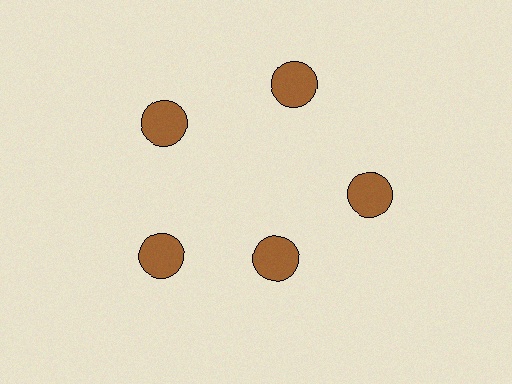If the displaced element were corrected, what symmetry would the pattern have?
It would have 5-fold rotational symmetry — the pattern would map onto itself every 72 degrees.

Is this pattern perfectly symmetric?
No. The 5 brown circles are arranged in a ring, but one element near the 5 o'clock position is pulled inward toward the center, breaking the 5-fold rotational symmetry.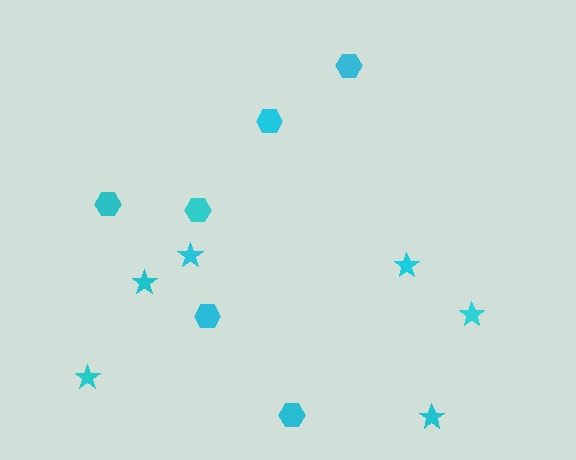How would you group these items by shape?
There are 2 groups: one group of stars (6) and one group of hexagons (6).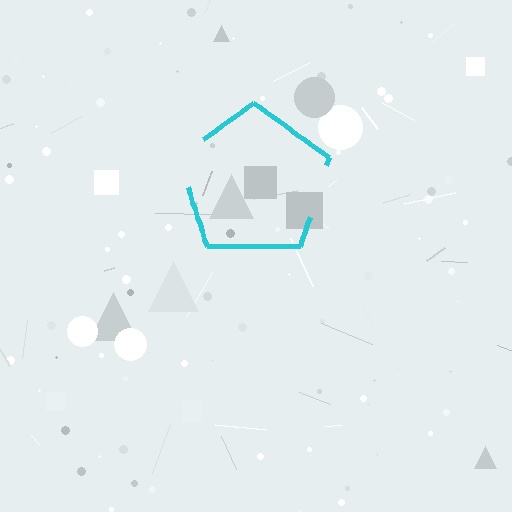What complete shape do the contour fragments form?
The contour fragments form a pentagon.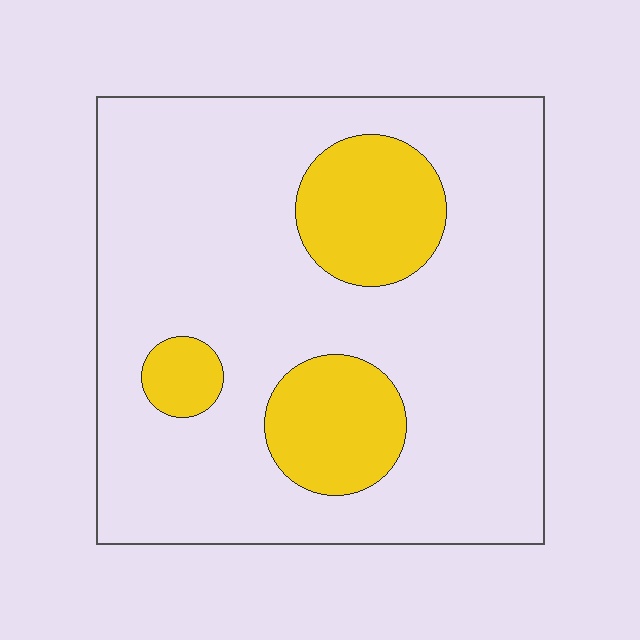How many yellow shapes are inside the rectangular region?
3.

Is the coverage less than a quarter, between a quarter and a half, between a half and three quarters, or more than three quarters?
Less than a quarter.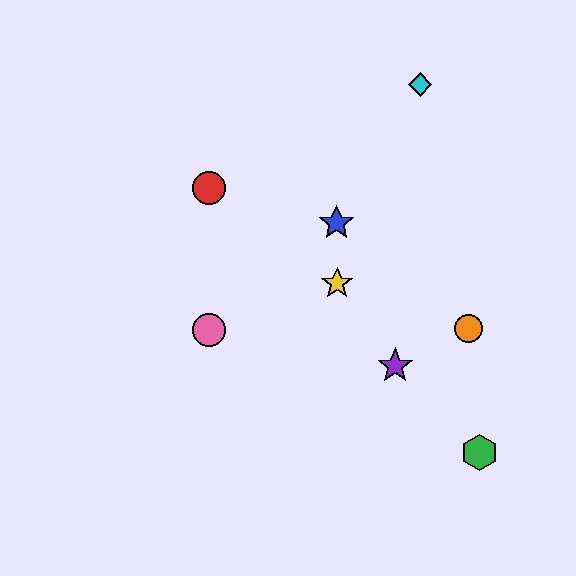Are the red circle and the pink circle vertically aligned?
Yes, both are at x≈209.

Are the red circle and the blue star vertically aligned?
No, the red circle is at x≈209 and the blue star is at x≈336.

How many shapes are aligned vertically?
2 shapes (the red circle, the pink circle) are aligned vertically.